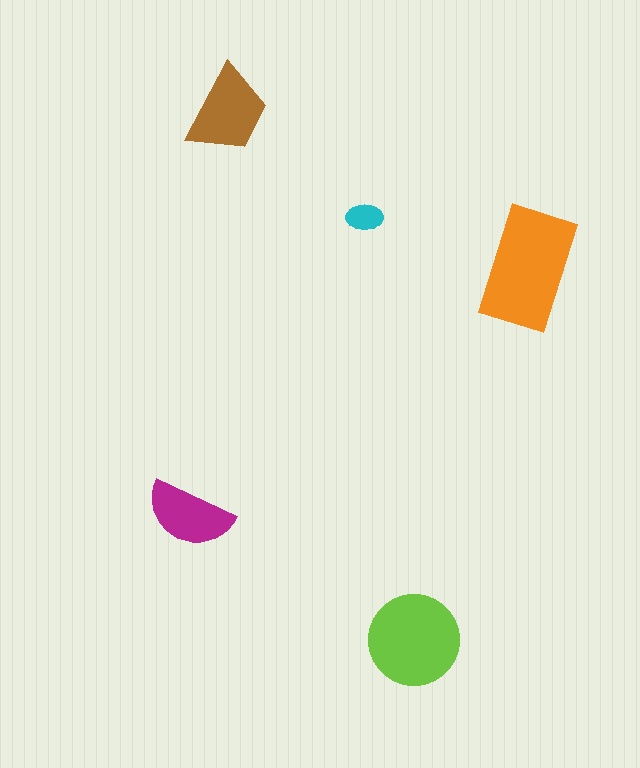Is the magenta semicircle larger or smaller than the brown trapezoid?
Smaller.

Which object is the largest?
The orange rectangle.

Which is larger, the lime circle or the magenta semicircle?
The lime circle.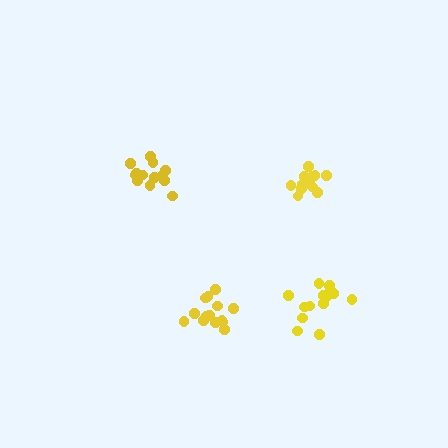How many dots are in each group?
Group 1: 14 dots, Group 2: 16 dots, Group 3: 13 dots, Group 4: 13 dots (56 total).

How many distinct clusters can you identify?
There are 4 distinct clusters.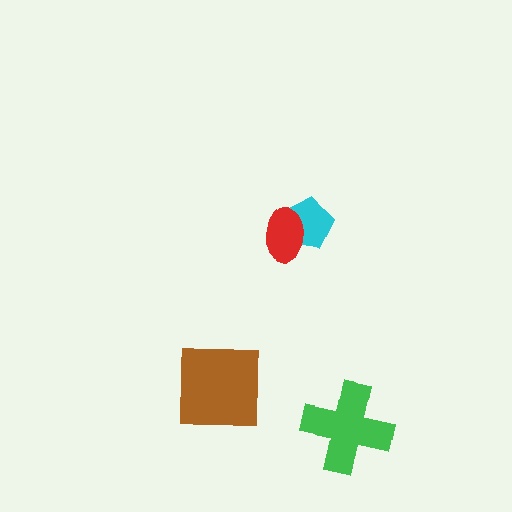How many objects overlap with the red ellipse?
1 object overlaps with the red ellipse.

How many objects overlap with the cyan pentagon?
1 object overlaps with the cyan pentagon.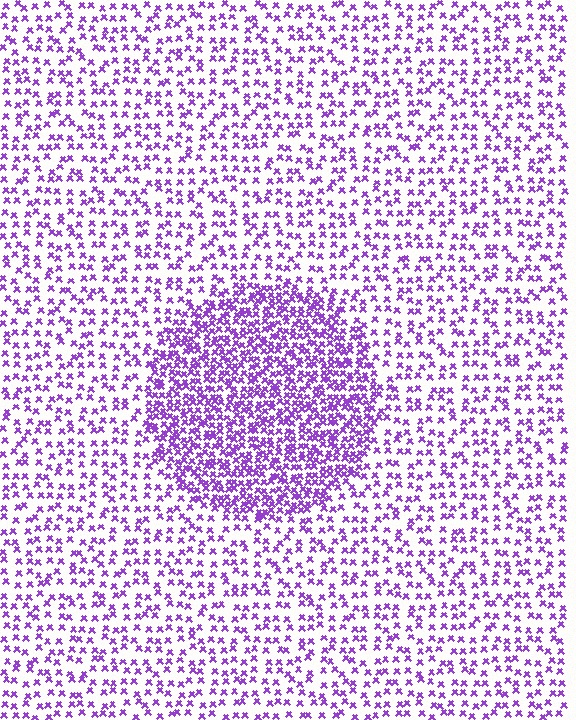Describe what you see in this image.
The image contains small purple elements arranged at two different densities. A circle-shaped region is visible where the elements are more densely packed than the surrounding area.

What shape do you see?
I see a circle.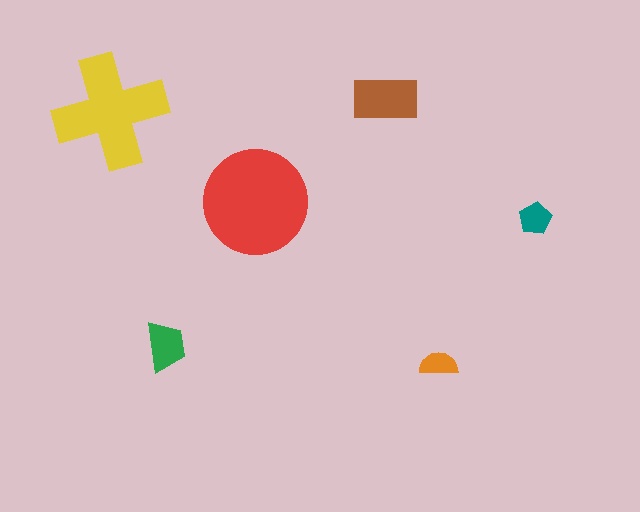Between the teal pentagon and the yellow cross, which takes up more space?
The yellow cross.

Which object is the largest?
The red circle.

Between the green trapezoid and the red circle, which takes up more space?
The red circle.